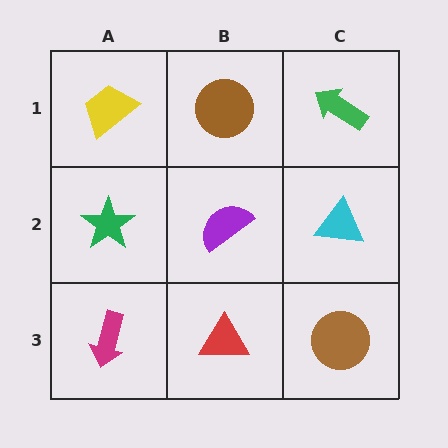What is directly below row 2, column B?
A red triangle.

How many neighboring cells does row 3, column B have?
3.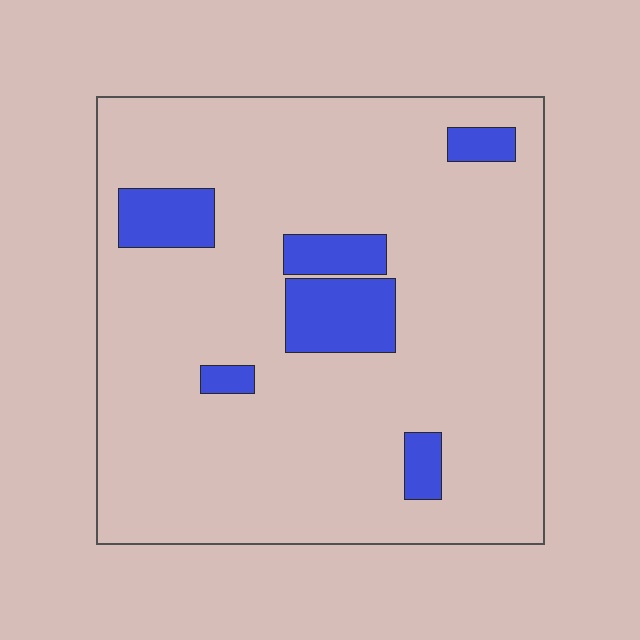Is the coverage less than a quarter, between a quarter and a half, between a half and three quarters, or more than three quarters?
Less than a quarter.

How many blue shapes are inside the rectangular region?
6.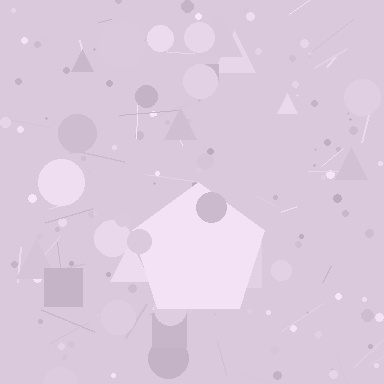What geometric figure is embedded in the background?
A pentagon is embedded in the background.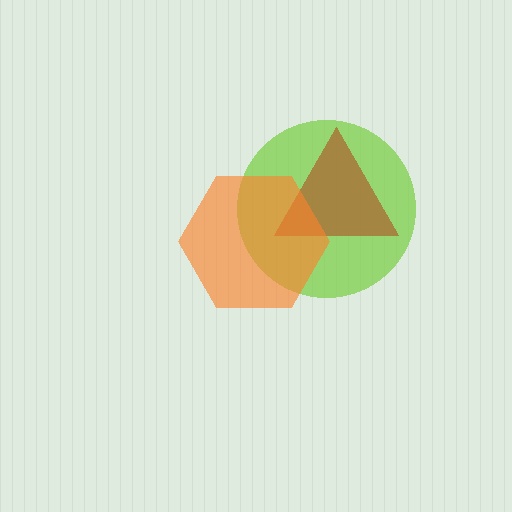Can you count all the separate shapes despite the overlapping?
Yes, there are 3 separate shapes.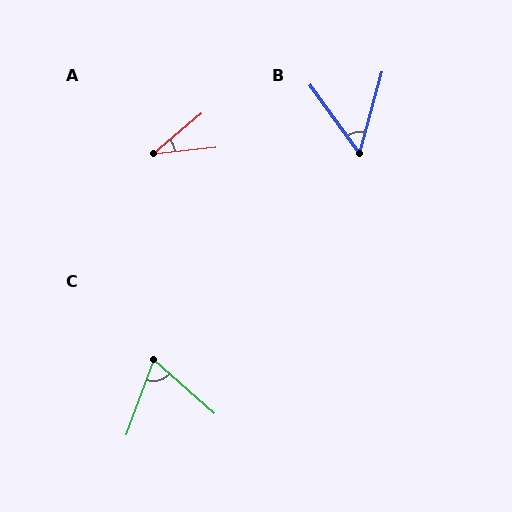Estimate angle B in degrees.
Approximately 51 degrees.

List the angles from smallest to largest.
A (34°), B (51°), C (68°).